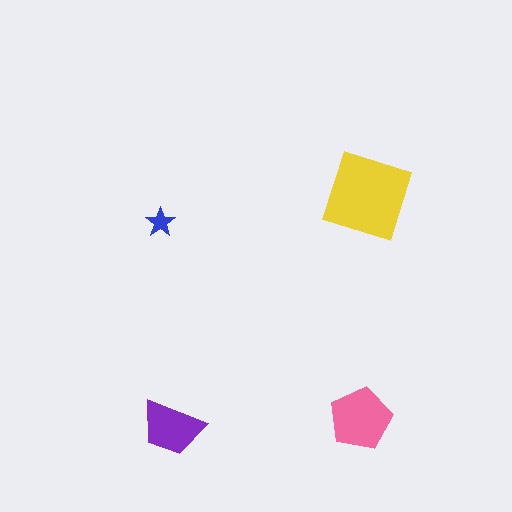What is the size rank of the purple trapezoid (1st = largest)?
3rd.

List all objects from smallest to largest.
The blue star, the purple trapezoid, the pink pentagon, the yellow square.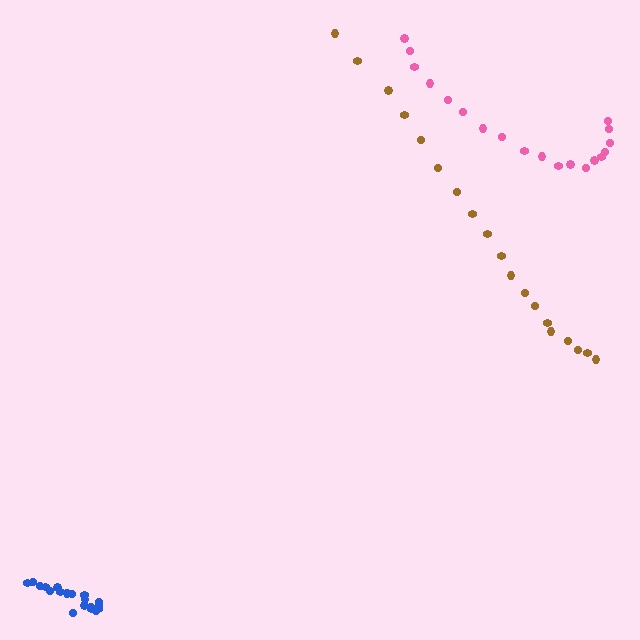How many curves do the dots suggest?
There are 3 distinct paths.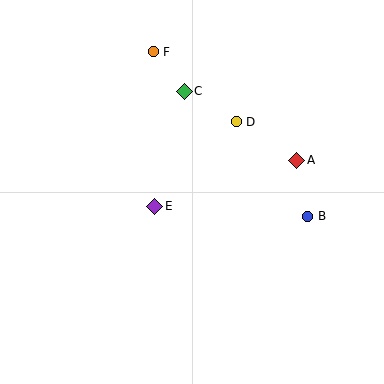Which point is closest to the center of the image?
Point E at (155, 206) is closest to the center.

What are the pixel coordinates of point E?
Point E is at (155, 206).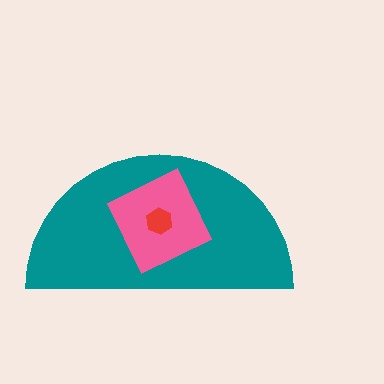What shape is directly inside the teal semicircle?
The pink diamond.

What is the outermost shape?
The teal semicircle.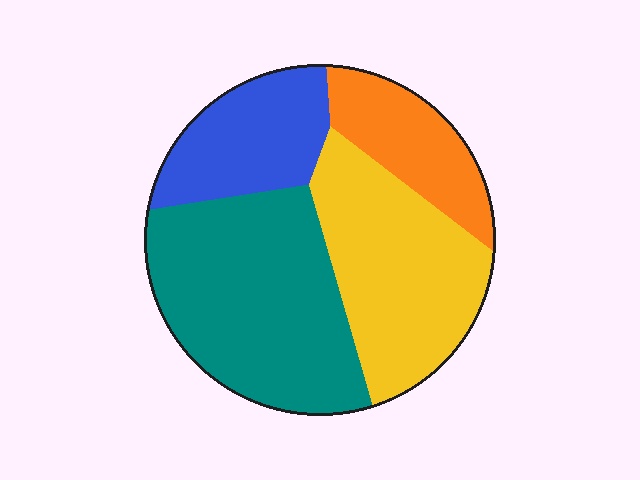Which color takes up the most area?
Teal, at roughly 40%.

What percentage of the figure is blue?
Blue takes up about one sixth (1/6) of the figure.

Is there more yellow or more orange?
Yellow.